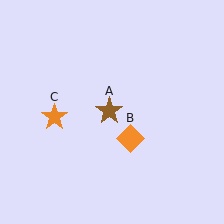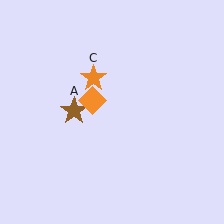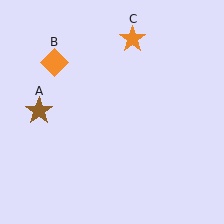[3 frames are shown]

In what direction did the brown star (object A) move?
The brown star (object A) moved left.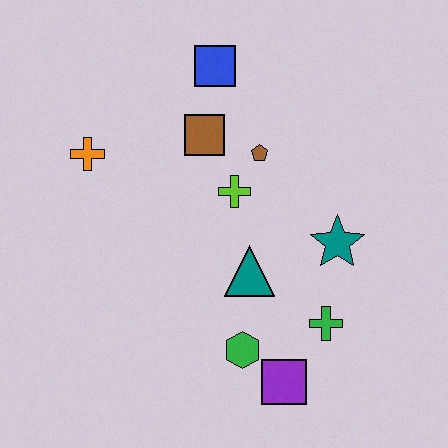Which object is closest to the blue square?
The brown square is closest to the blue square.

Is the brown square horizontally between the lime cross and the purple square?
No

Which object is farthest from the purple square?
The blue square is farthest from the purple square.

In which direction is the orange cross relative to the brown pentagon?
The orange cross is to the left of the brown pentagon.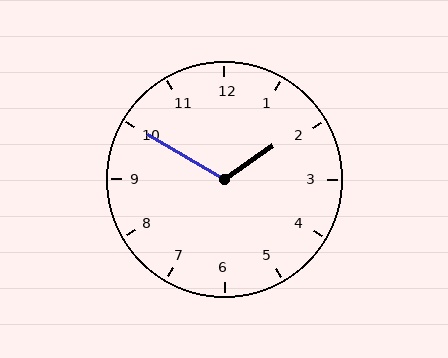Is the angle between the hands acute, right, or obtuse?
It is obtuse.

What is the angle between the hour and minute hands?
Approximately 115 degrees.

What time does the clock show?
1:50.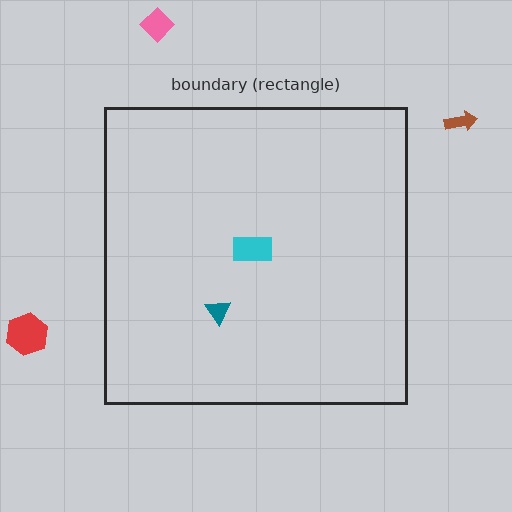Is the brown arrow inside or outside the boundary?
Outside.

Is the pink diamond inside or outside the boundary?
Outside.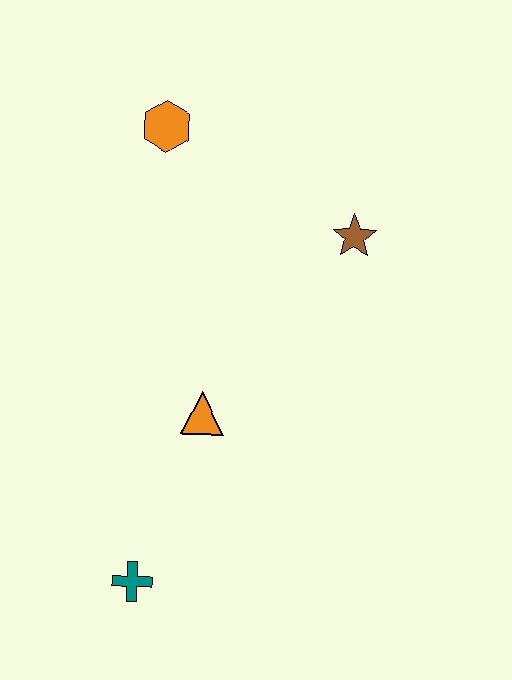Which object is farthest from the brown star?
The teal cross is farthest from the brown star.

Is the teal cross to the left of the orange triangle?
Yes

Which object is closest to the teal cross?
The orange triangle is closest to the teal cross.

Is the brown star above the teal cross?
Yes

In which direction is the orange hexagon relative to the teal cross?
The orange hexagon is above the teal cross.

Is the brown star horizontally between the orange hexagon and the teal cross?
No